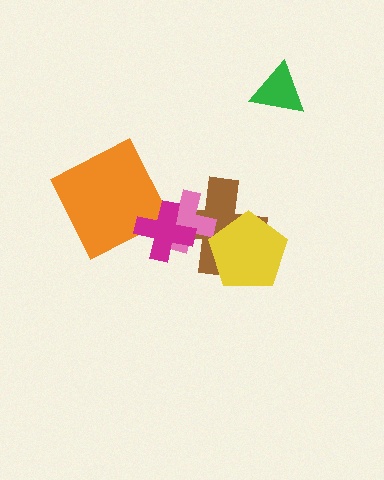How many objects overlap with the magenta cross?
3 objects overlap with the magenta cross.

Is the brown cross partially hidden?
Yes, it is partially covered by another shape.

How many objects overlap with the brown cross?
3 objects overlap with the brown cross.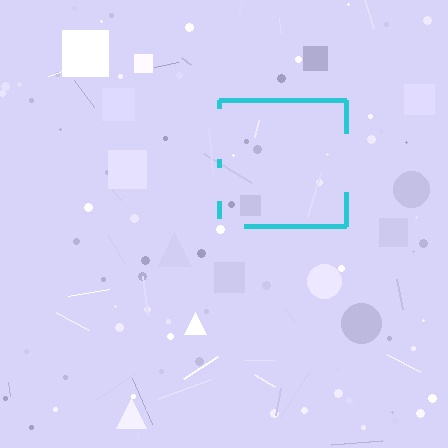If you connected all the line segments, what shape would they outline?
They would outline a square.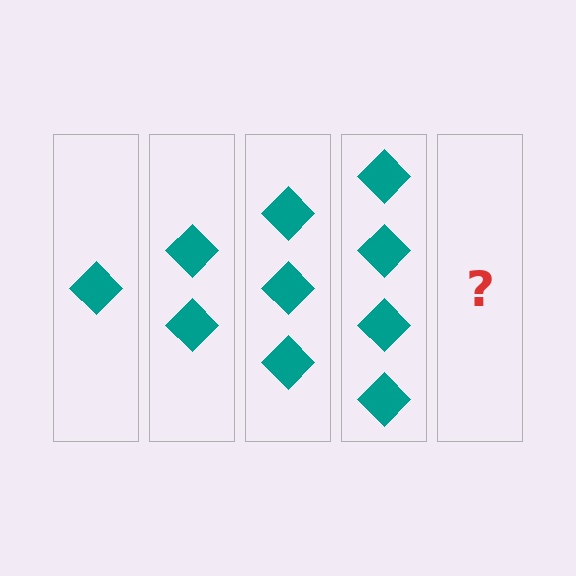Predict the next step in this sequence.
The next step is 5 diamonds.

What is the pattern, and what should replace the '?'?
The pattern is that each step adds one more diamond. The '?' should be 5 diamonds.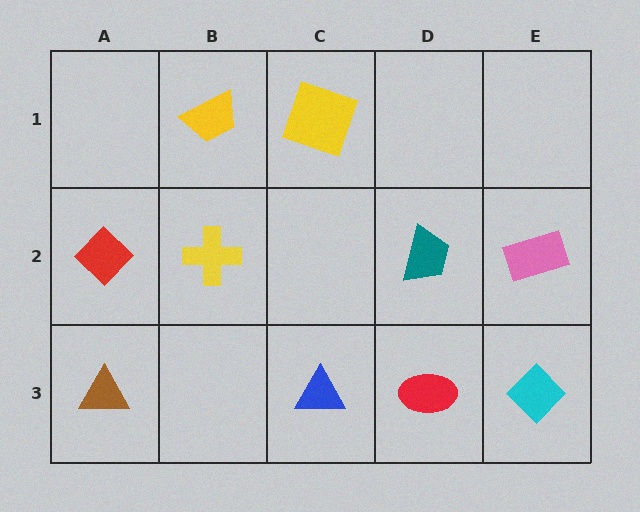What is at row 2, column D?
A teal trapezoid.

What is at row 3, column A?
A brown triangle.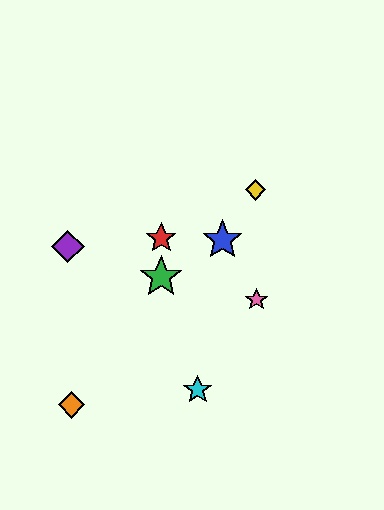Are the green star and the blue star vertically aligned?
No, the green star is at x≈161 and the blue star is at x≈223.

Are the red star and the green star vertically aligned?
Yes, both are at x≈161.